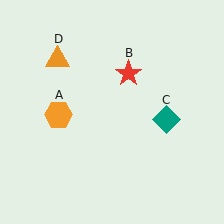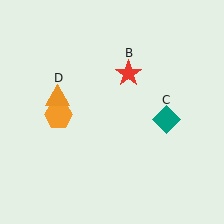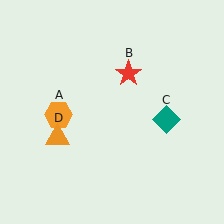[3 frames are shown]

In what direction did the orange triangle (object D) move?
The orange triangle (object D) moved down.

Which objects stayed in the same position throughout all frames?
Orange hexagon (object A) and red star (object B) and teal diamond (object C) remained stationary.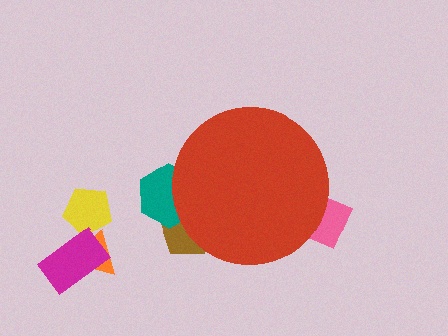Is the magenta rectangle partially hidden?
No, the magenta rectangle is fully visible.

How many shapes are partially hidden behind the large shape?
3 shapes are partially hidden.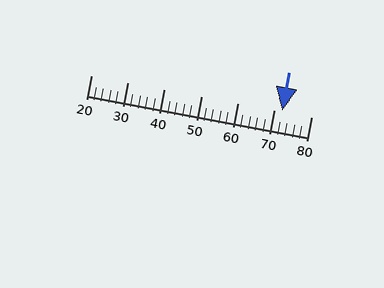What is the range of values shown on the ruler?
The ruler shows values from 20 to 80.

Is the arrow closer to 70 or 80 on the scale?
The arrow is closer to 70.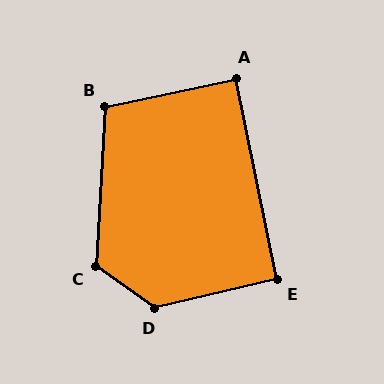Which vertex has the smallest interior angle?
A, at approximately 90 degrees.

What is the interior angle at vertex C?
Approximately 122 degrees (obtuse).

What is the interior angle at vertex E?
Approximately 92 degrees (approximately right).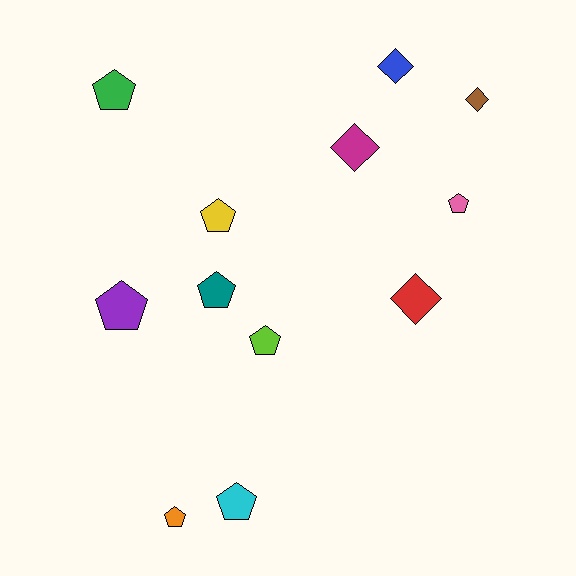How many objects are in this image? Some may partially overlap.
There are 12 objects.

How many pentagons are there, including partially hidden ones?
There are 8 pentagons.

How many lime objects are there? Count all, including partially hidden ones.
There is 1 lime object.